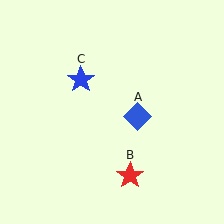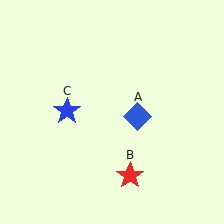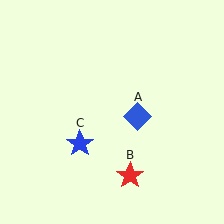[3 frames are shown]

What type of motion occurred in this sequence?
The blue star (object C) rotated counterclockwise around the center of the scene.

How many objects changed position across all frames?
1 object changed position: blue star (object C).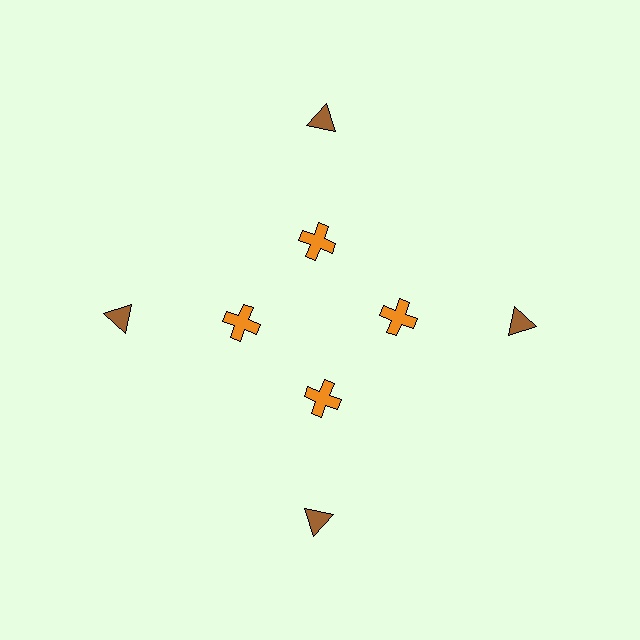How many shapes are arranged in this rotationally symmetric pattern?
There are 8 shapes, arranged in 4 groups of 2.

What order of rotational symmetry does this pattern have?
This pattern has 4-fold rotational symmetry.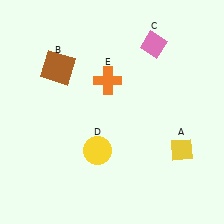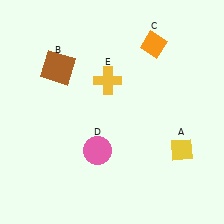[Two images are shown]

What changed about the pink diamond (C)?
In Image 1, C is pink. In Image 2, it changed to orange.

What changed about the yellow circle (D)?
In Image 1, D is yellow. In Image 2, it changed to pink.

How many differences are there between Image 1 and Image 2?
There are 3 differences between the two images.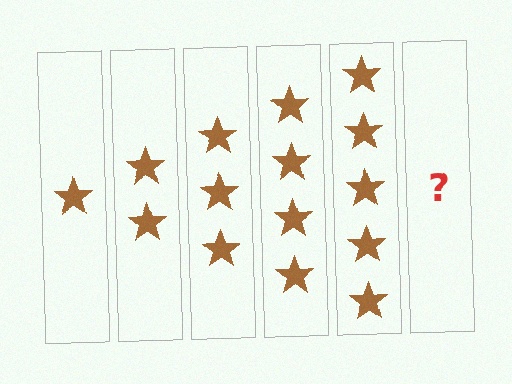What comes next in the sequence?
The next element should be 6 stars.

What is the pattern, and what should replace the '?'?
The pattern is that each step adds one more star. The '?' should be 6 stars.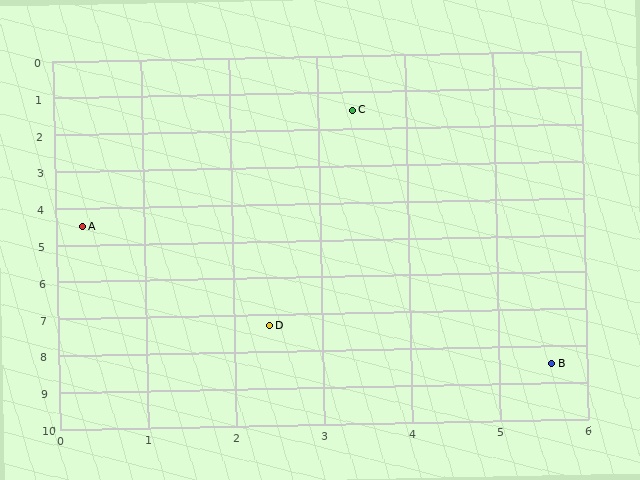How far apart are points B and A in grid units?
Points B and A are about 6.6 grid units apart.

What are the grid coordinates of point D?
Point D is at approximately (2.4, 7.3).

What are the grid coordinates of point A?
Point A is at approximately (0.3, 4.5).